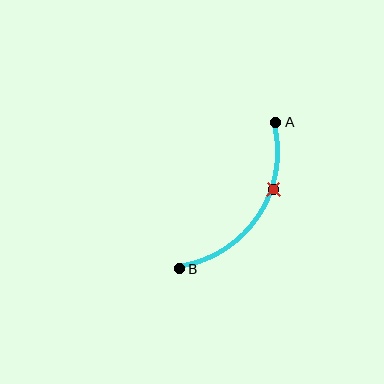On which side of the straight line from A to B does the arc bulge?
The arc bulges to the right of the straight line connecting A and B.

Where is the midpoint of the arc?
The arc midpoint is the point on the curve farthest from the straight line joining A and B. It sits to the right of that line.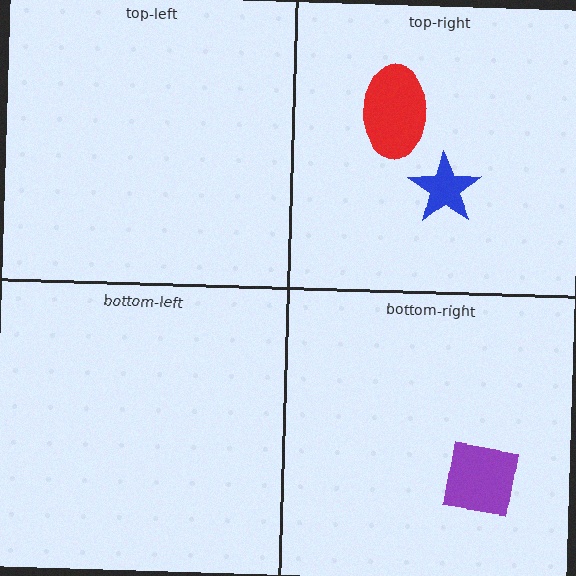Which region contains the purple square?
The bottom-right region.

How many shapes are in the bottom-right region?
1.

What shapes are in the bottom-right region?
The purple square.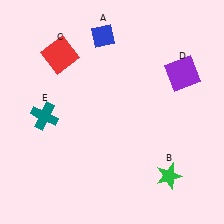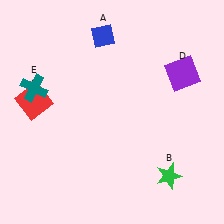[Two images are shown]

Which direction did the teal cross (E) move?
The teal cross (E) moved up.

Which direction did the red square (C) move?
The red square (C) moved down.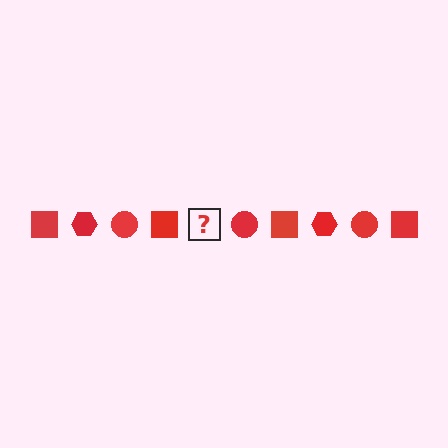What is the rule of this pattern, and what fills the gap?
The rule is that the pattern cycles through square, hexagon, circle shapes in red. The gap should be filled with a red hexagon.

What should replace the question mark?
The question mark should be replaced with a red hexagon.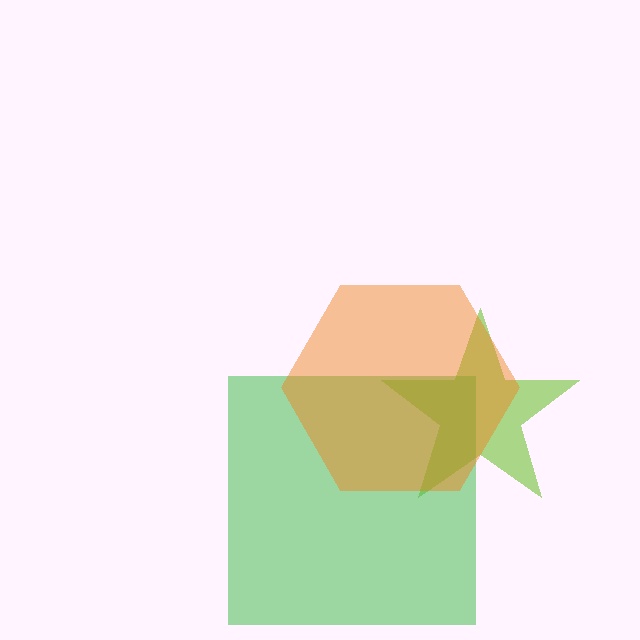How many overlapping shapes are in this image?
There are 3 overlapping shapes in the image.